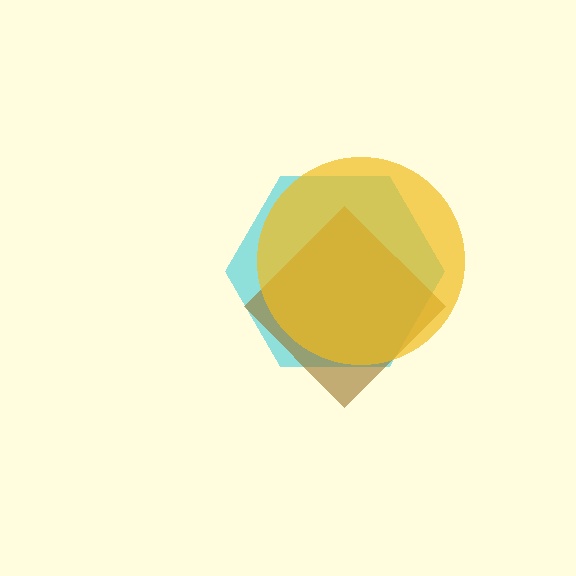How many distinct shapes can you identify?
There are 3 distinct shapes: a cyan hexagon, a brown diamond, a yellow circle.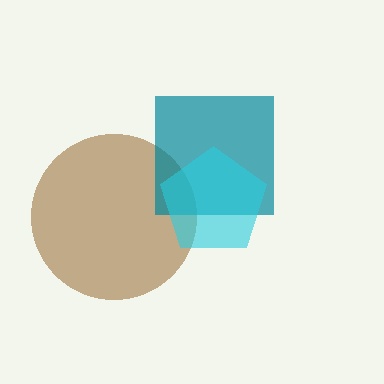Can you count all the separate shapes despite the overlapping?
Yes, there are 3 separate shapes.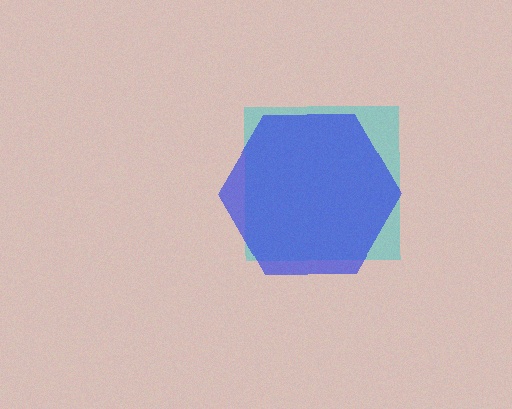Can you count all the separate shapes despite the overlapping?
Yes, there are 2 separate shapes.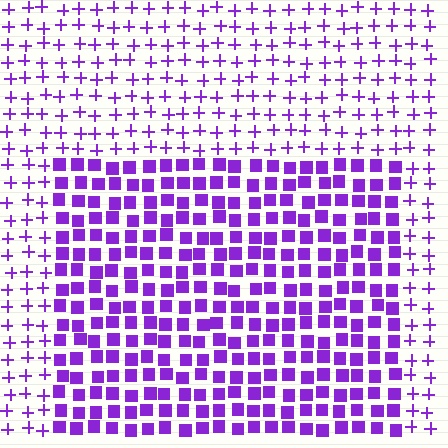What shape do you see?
I see a rectangle.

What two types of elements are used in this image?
The image uses squares inside the rectangle region and plus signs outside it.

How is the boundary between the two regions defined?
The boundary is defined by a change in element shape: squares inside vs. plus signs outside. All elements share the same color and spacing.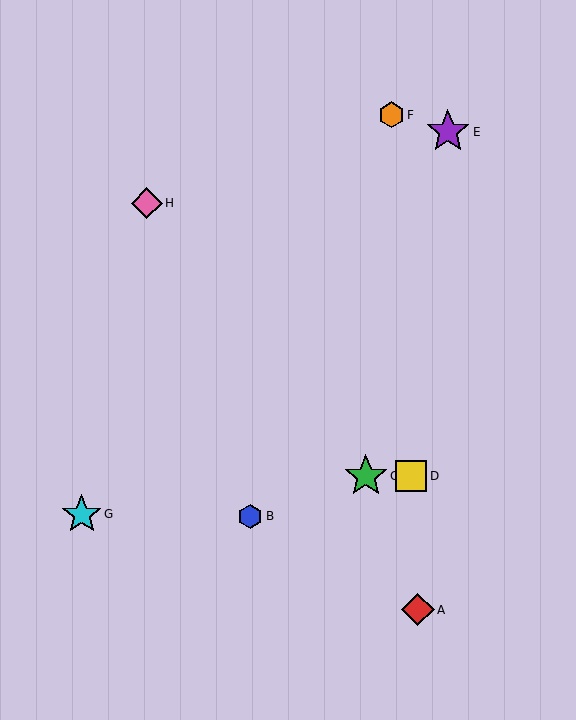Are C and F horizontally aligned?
No, C is at y≈476 and F is at y≈115.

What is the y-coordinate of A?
Object A is at y≈610.